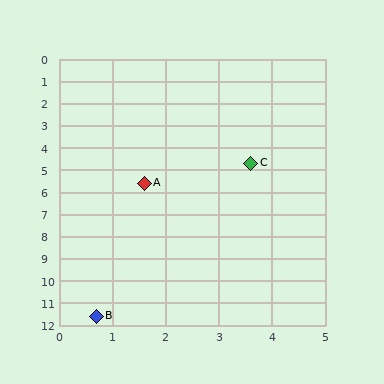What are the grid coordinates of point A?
Point A is at approximately (1.6, 5.6).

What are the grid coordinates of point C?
Point C is at approximately (3.6, 4.7).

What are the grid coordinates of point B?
Point B is at approximately (0.7, 11.6).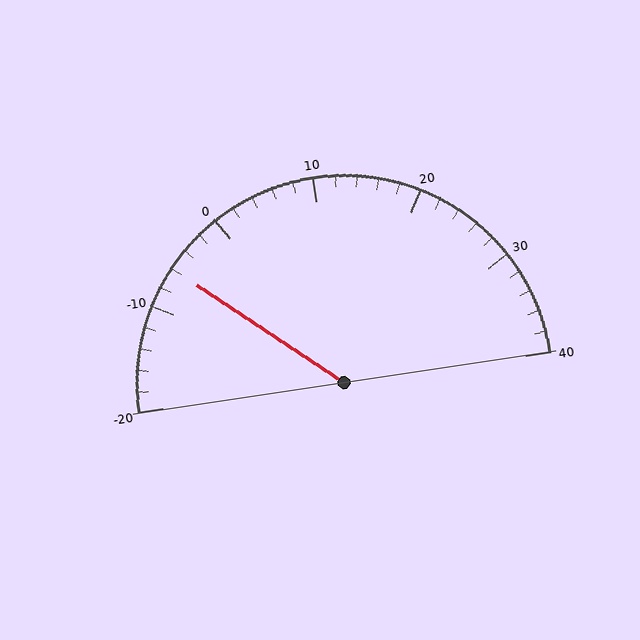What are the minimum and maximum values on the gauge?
The gauge ranges from -20 to 40.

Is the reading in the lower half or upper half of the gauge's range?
The reading is in the lower half of the range (-20 to 40).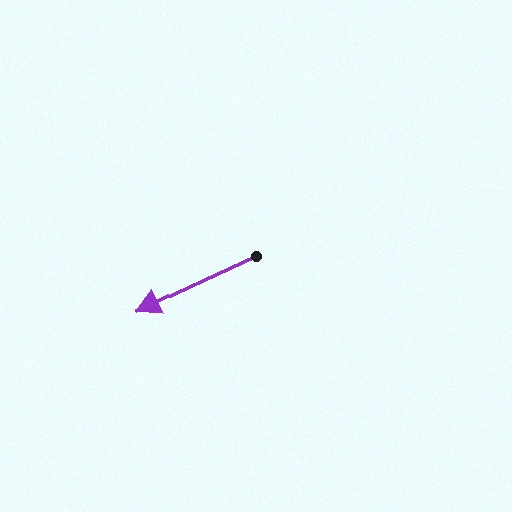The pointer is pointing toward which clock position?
Roughly 8 o'clock.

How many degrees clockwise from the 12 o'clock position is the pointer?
Approximately 245 degrees.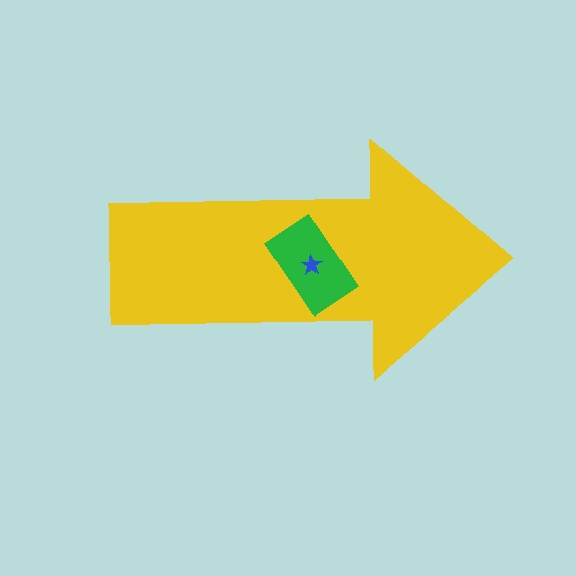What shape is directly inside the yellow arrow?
The green rectangle.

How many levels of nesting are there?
3.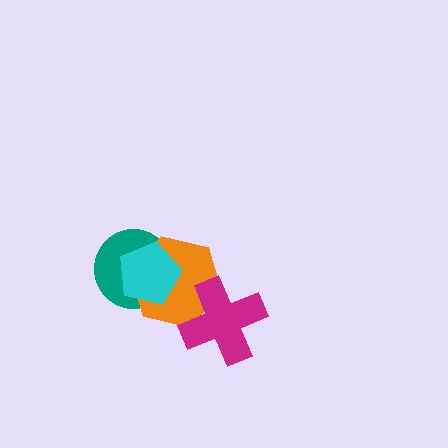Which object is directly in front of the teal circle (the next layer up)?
The orange hexagon is directly in front of the teal circle.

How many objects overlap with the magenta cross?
1 object overlaps with the magenta cross.